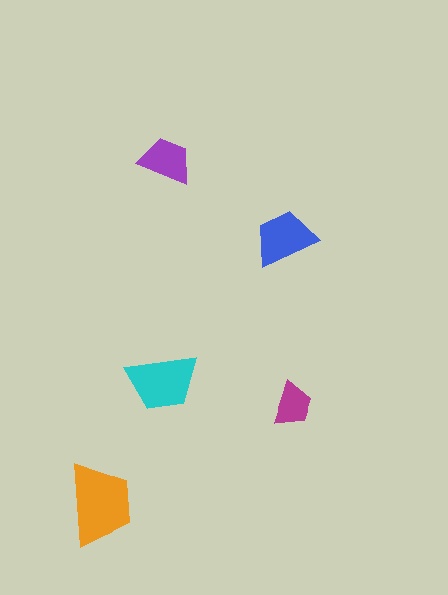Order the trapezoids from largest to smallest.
the orange one, the cyan one, the blue one, the purple one, the magenta one.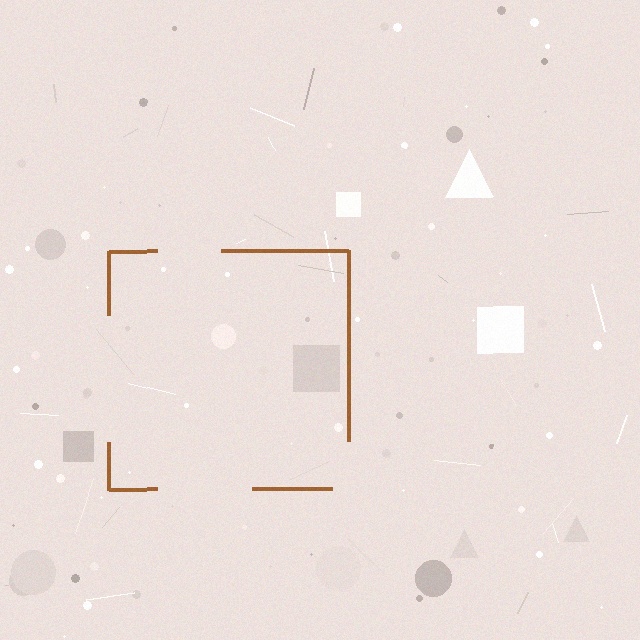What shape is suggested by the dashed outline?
The dashed outline suggests a square.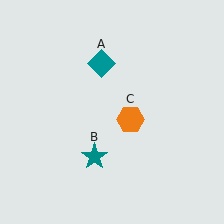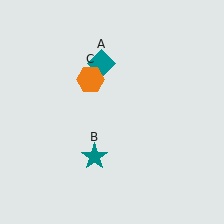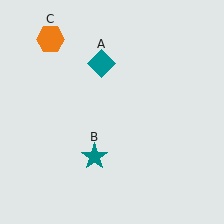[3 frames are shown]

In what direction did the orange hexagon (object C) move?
The orange hexagon (object C) moved up and to the left.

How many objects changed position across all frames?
1 object changed position: orange hexagon (object C).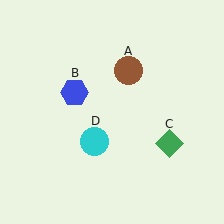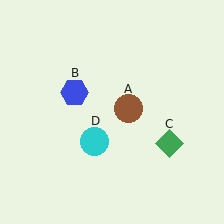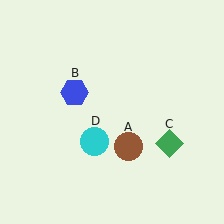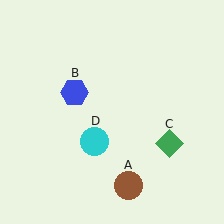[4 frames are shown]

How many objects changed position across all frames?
1 object changed position: brown circle (object A).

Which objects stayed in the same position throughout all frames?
Blue hexagon (object B) and green diamond (object C) and cyan circle (object D) remained stationary.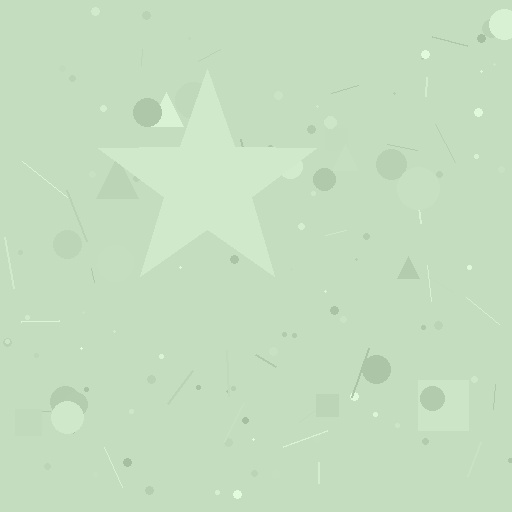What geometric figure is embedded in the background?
A star is embedded in the background.